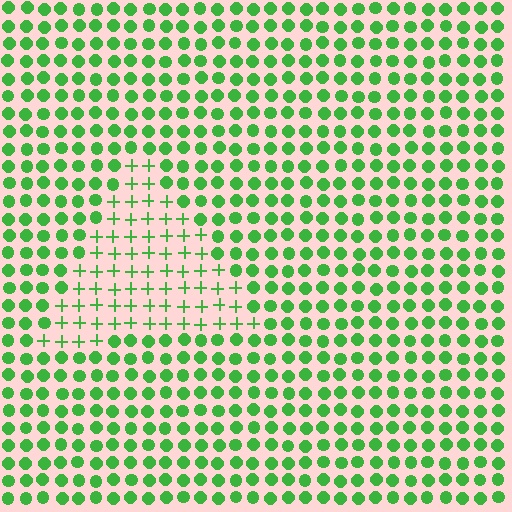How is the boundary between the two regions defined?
The boundary is defined by a change in element shape: plus signs inside vs. circles outside. All elements share the same color and spacing.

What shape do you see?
I see a triangle.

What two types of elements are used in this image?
The image uses plus signs inside the triangle region and circles outside it.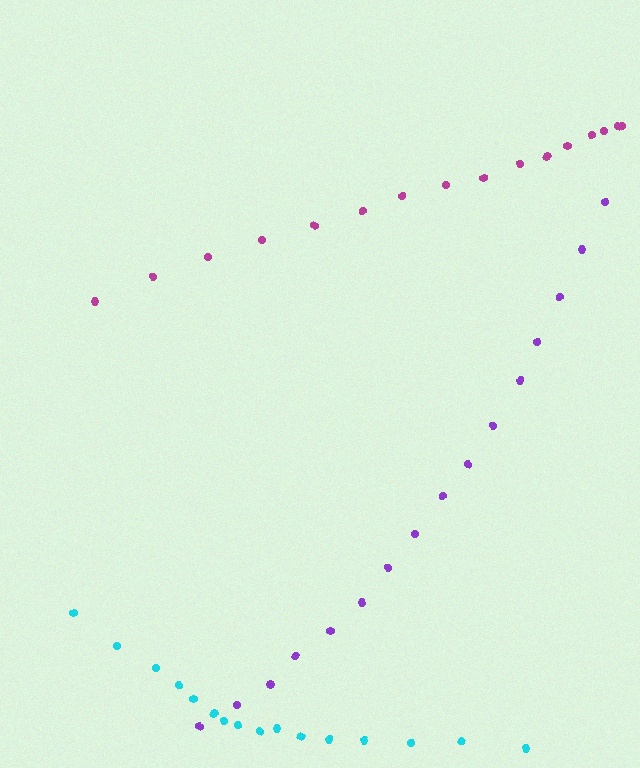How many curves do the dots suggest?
There are 3 distinct paths.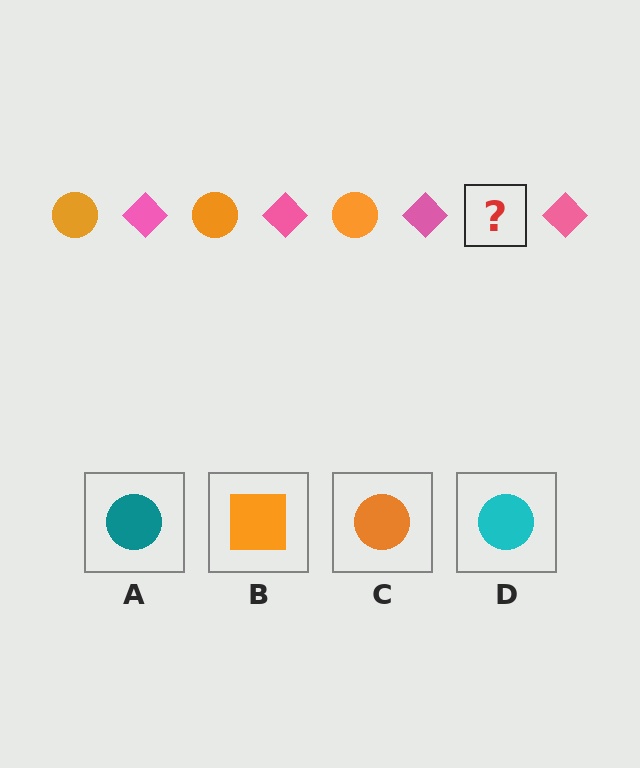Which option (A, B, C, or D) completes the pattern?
C.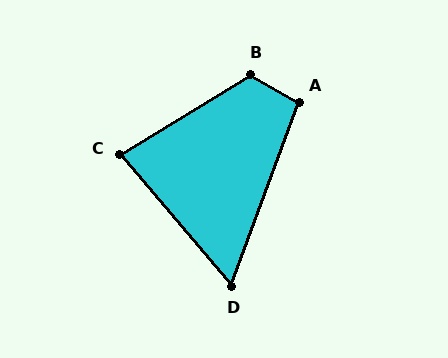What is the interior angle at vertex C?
Approximately 81 degrees (acute).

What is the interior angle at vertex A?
Approximately 99 degrees (obtuse).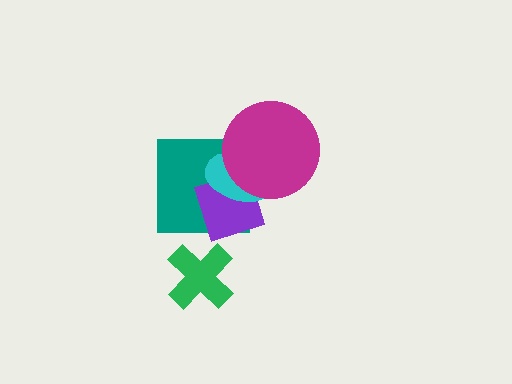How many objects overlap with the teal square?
3 objects overlap with the teal square.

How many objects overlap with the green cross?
0 objects overlap with the green cross.